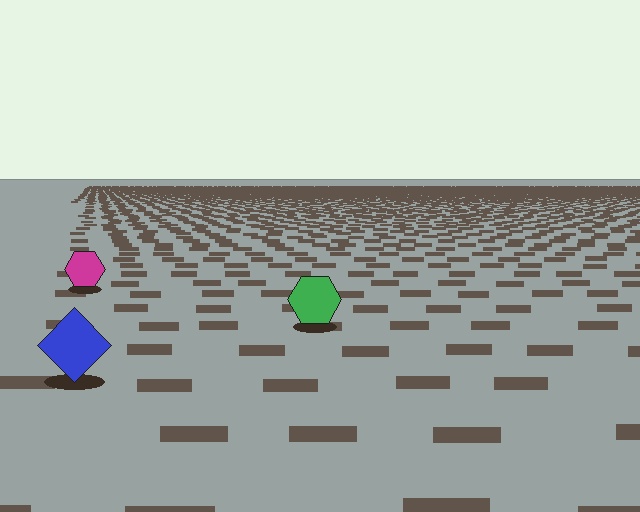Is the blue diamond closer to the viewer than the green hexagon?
Yes. The blue diamond is closer — you can tell from the texture gradient: the ground texture is coarser near it.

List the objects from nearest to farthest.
From nearest to farthest: the blue diamond, the green hexagon, the magenta hexagon.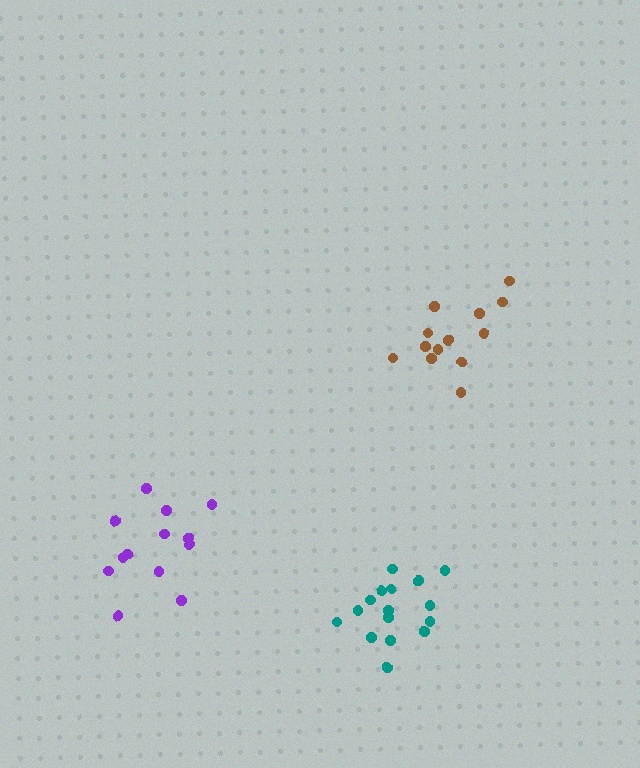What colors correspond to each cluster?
The clusters are colored: purple, brown, teal.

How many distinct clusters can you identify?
There are 3 distinct clusters.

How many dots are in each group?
Group 1: 13 dots, Group 2: 13 dots, Group 3: 16 dots (42 total).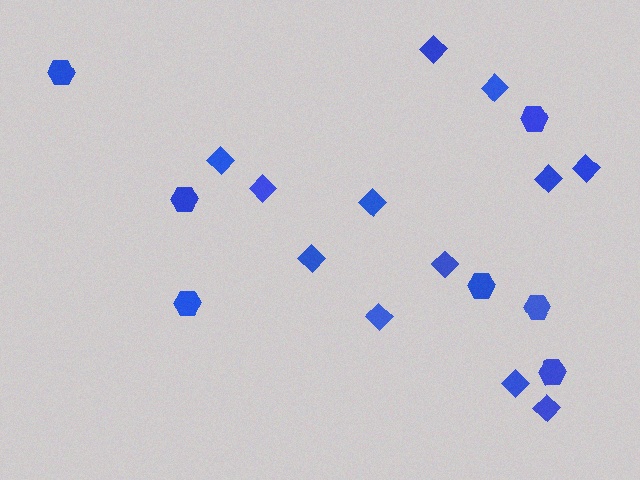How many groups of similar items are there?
There are 2 groups: one group of diamonds (12) and one group of hexagons (7).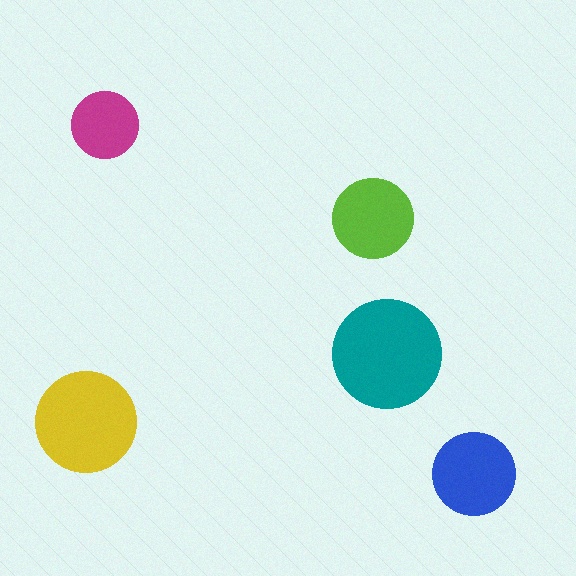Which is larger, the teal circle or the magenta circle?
The teal one.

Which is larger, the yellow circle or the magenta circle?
The yellow one.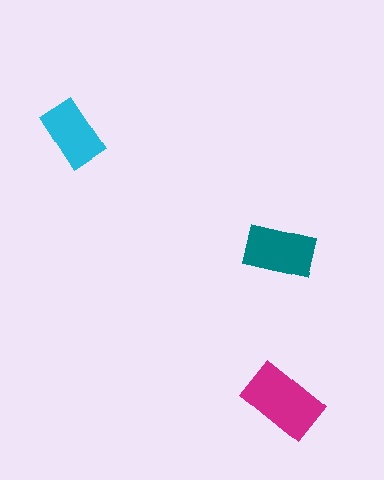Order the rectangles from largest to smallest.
the magenta one, the teal one, the cyan one.